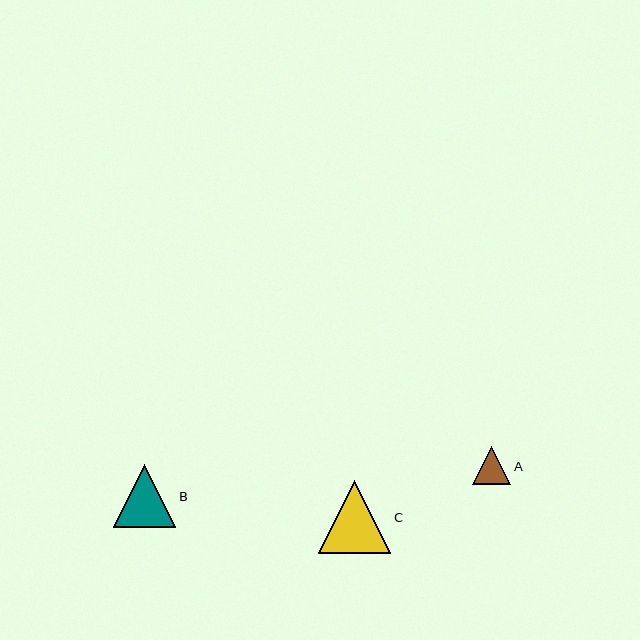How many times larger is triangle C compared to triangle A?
Triangle C is approximately 1.9 times the size of triangle A.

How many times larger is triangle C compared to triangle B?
Triangle C is approximately 1.2 times the size of triangle B.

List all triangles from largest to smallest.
From largest to smallest: C, B, A.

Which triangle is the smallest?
Triangle A is the smallest with a size of approximately 39 pixels.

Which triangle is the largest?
Triangle C is the largest with a size of approximately 73 pixels.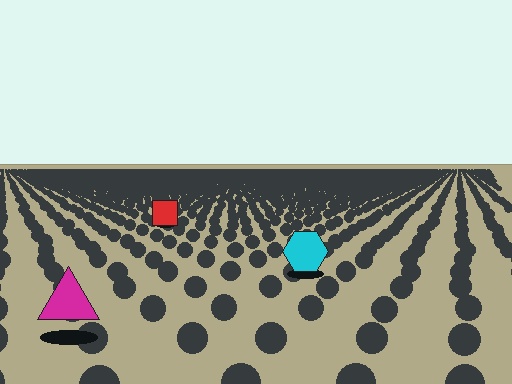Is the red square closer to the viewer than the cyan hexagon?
No. The cyan hexagon is closer — you can tell from the texture gradient: the ground texture is coarser near it.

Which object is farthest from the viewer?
The red square is farthest from the viewer. It appears smaller and the ground texture around it is denser.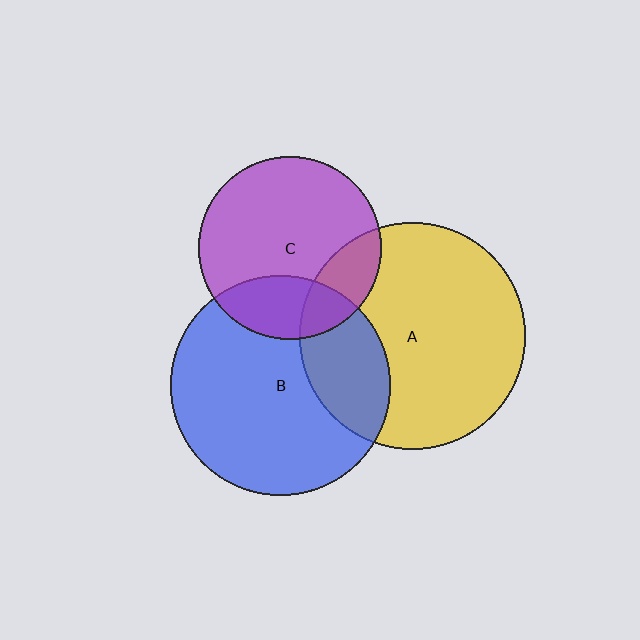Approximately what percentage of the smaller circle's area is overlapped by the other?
Approximately 20%.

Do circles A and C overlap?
Yes.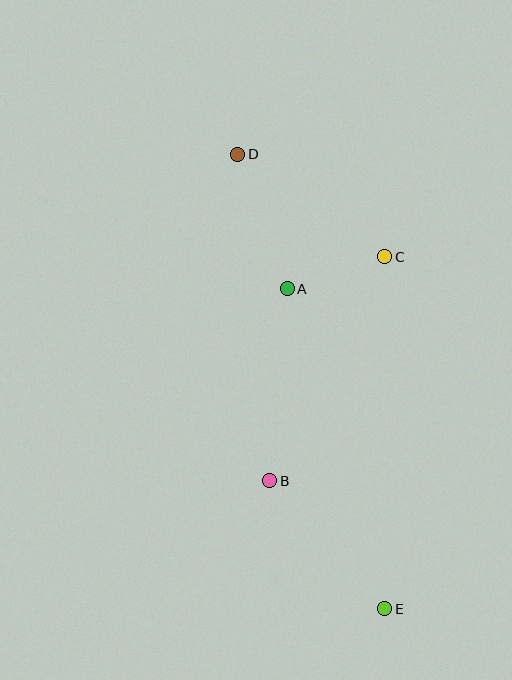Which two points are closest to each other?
Points A and C are closest to each other.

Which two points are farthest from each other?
Points D and E are farthest from each other.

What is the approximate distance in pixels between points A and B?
The distance between A and B is approximately 192 pixels.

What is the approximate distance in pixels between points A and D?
The distance between A and D is approximately 143 pixels.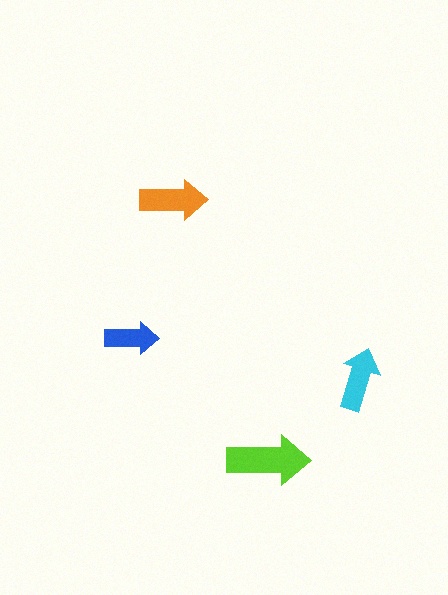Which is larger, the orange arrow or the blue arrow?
The orange one.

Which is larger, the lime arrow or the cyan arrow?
The lime one.